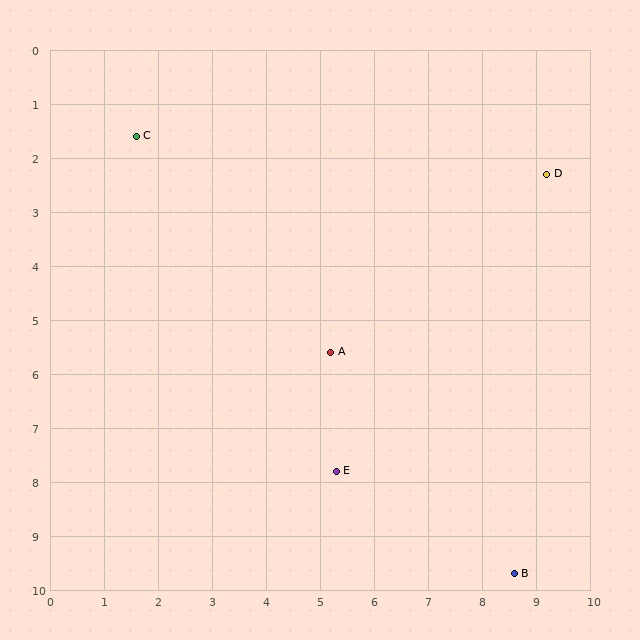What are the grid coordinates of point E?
Point E is at approximately (5.3, 7.8).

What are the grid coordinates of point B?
Point B is at approximately (8.6, 9.7).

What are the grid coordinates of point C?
Point C is at approximately (1.6, 1.6).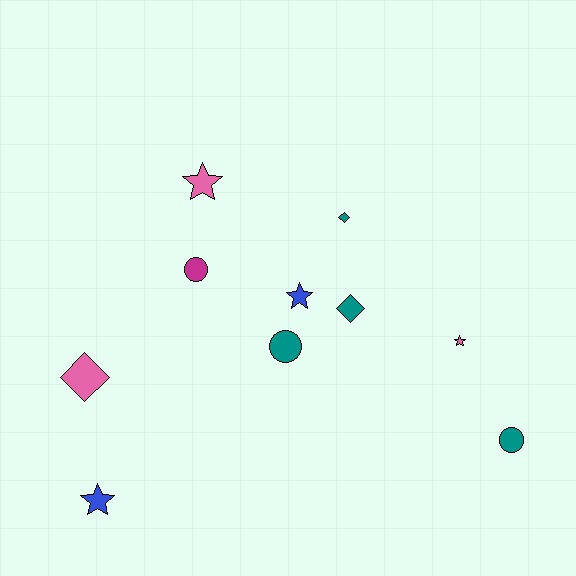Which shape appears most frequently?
Star, with 4 objects.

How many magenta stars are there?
There are no magenta stars.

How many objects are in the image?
There are 10 objects.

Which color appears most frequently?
Teal, with 4 objects.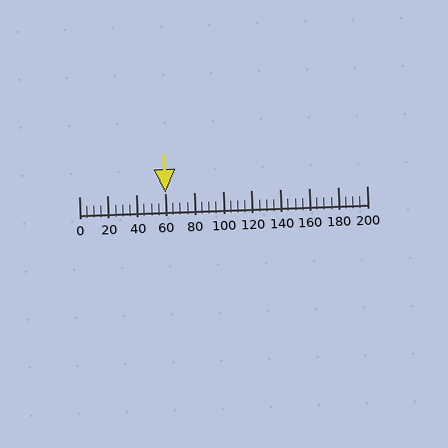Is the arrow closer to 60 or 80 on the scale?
The arrow is closer to 60.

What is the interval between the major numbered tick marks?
The major tick marks are spaced 20 units apart.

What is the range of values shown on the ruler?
The ruler shows values from 0 to 200.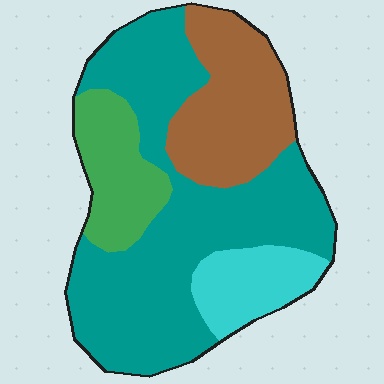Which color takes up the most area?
Teal, at roughly 55%.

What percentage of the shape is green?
Green covers roughly 15% of the shape.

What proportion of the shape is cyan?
Cyan takes up about one eighth (1/8) of the shape.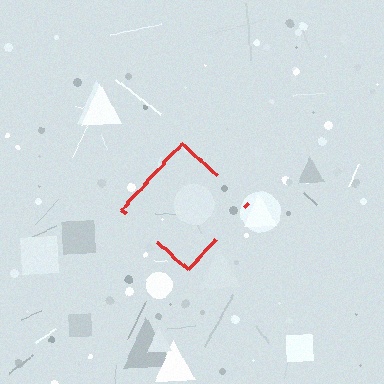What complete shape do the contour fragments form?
The contour fragments form a diamond.